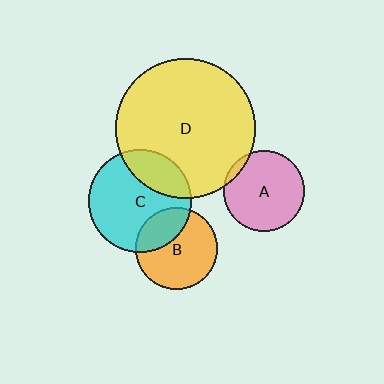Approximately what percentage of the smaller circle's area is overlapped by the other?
Approximately 5%.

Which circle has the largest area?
Circle D (yellow).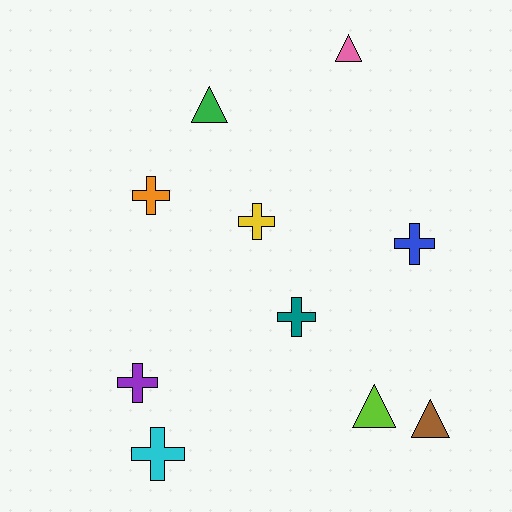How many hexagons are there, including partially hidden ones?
There are no hexagons.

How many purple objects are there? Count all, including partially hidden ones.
There is 1 purple object.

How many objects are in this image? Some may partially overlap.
There are 10 objects.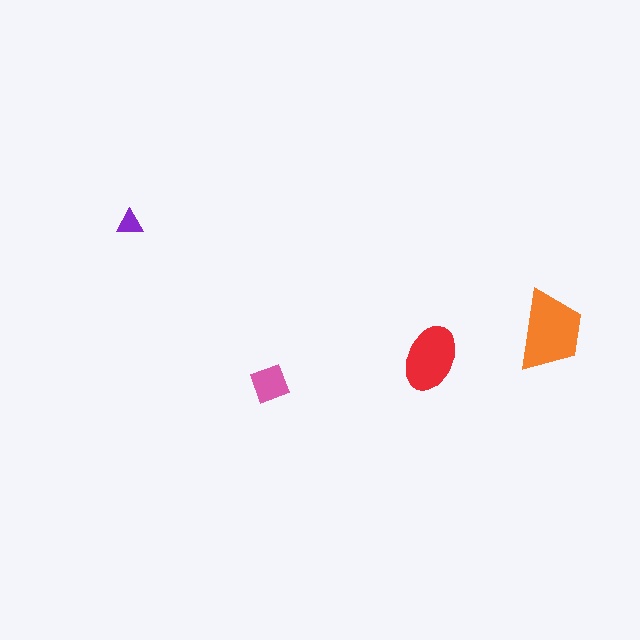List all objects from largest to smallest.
The orange trapezoid, the red ellipse, the pink diamond, the purple triangle.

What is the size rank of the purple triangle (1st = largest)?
4th.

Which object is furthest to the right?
The orange trapezoid is rightmost.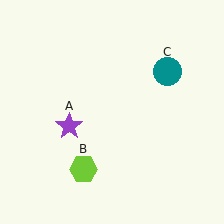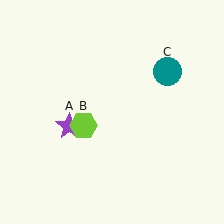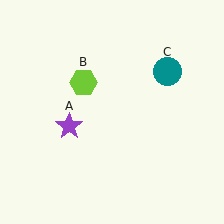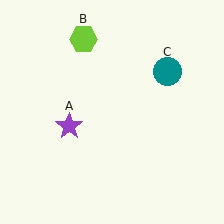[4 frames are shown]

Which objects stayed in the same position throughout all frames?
Purple star (object A) and teal circle (object C) remained stationary.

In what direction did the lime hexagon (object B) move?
The lime hexagon (object B) moved up.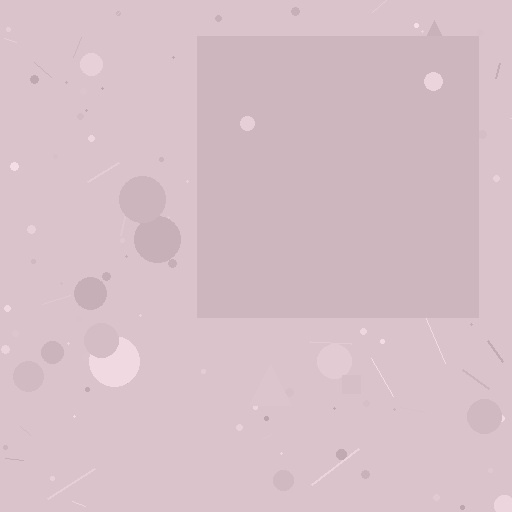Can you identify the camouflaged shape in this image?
The camouflaged shape is a square.